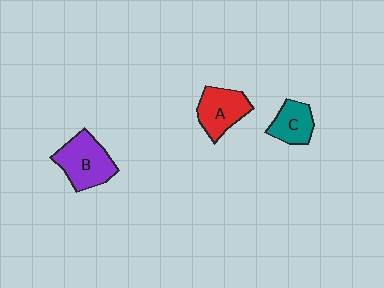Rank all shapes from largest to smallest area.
From largest to smallest: B (purple), A (red), C (teal).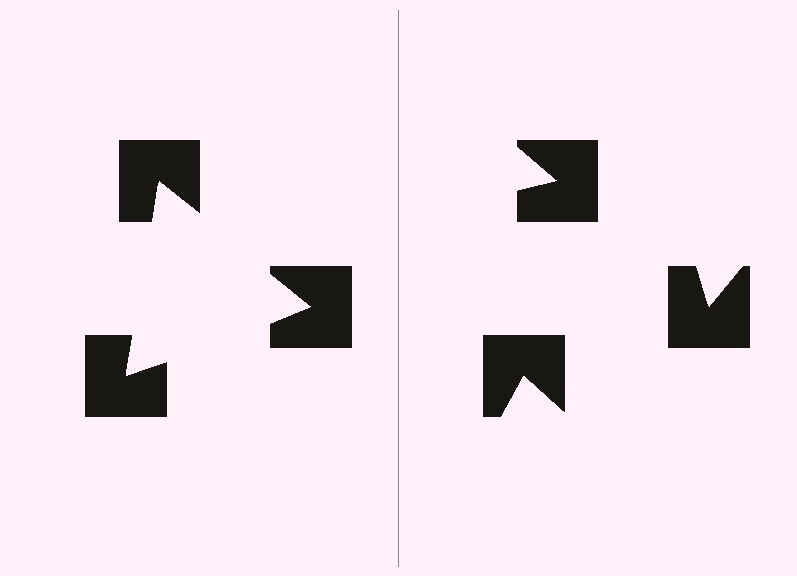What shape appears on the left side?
An illusory triangle.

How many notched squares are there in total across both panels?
6 — 3 on each side.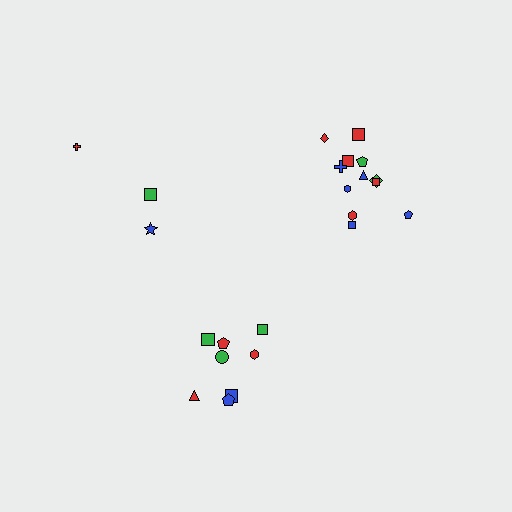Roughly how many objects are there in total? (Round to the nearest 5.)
Roughly 25 objects in total.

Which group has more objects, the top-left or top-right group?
The top-right group.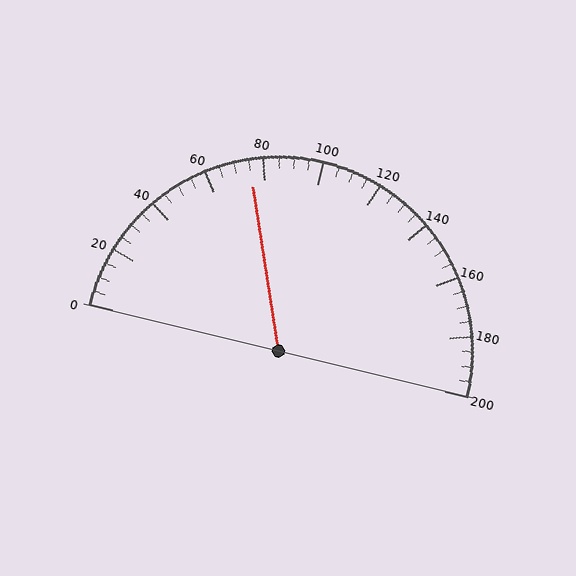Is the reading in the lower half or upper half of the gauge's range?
The reading is in the lower half of the range (0 to 200).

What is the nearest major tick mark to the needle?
The nearest major tick mark is 80.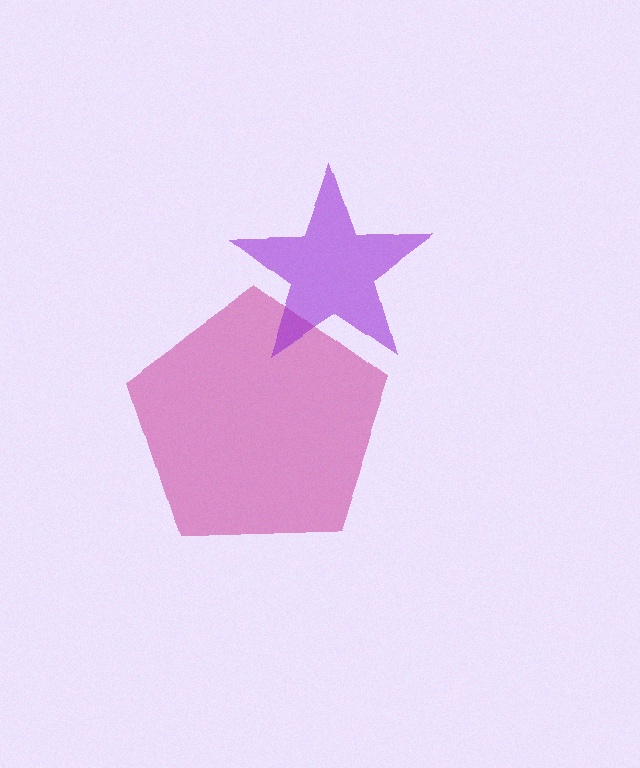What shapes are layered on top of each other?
The layered shapes are: a magenta pentagon, a purple star.